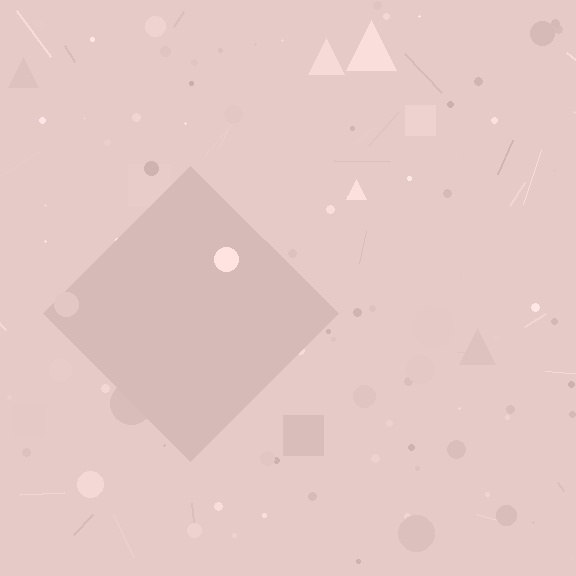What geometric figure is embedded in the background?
A diamond is embedded in the background.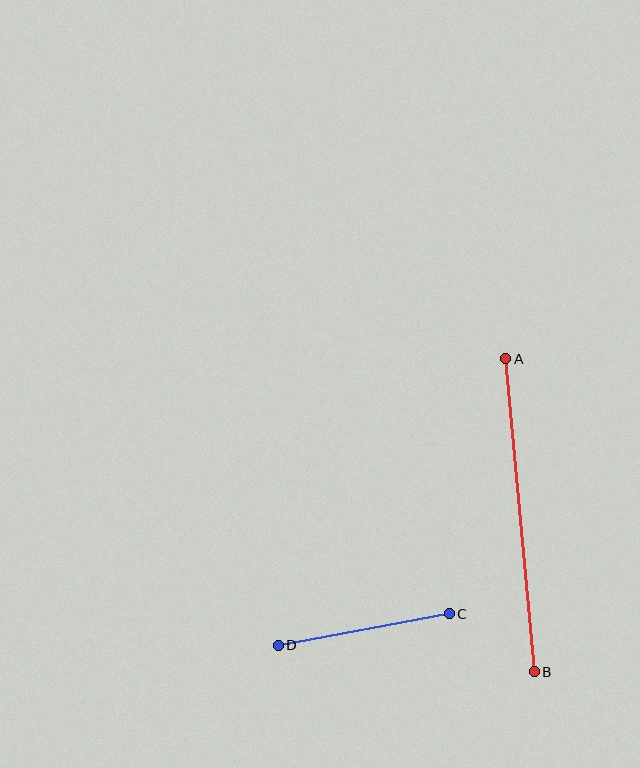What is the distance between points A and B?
The distance is approximately 314 pixels.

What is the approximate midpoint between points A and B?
The midpoint is at approximately (520, 515) pixels.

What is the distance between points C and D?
The distance is approximately 174 pixels.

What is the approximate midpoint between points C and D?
The midpoint is at approximately (364, 629) pixels.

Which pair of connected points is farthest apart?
Points A and B are farthest apart.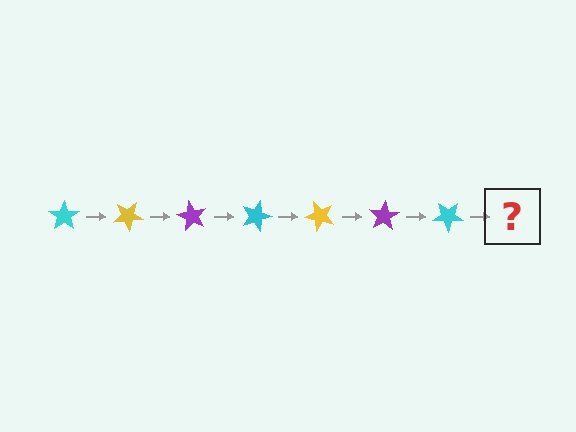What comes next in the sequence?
The next element should be a yellow star, rotated 210 degrees from the start.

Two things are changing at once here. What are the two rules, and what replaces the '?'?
The two rules are that it rotates 30 degrees each step and the color cycles through cyan, yellow, and purple. The '?' should be a yellow star, rotated 210 degrees from the start.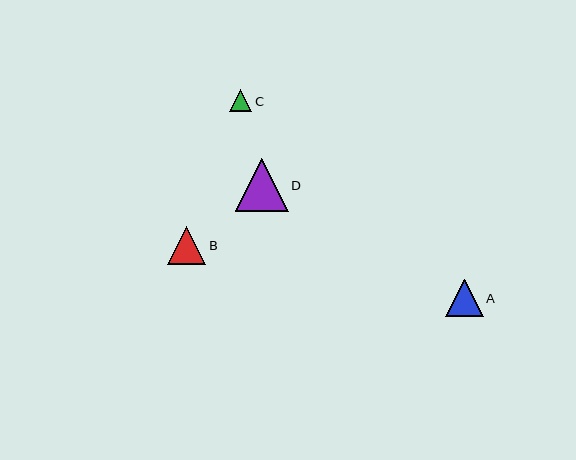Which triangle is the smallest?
Triangle C is the smallest with a size of approximately 22 pixels.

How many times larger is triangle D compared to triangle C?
Triangle D is approximately 2.4 times the size of triangle C.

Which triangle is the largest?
Triangle D is the largest with a size of approximately 53 pixels.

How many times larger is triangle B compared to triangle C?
Triangle B is approximately 1.8 times the size of triangle C.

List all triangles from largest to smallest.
From largest to smallest: D, B, A, C.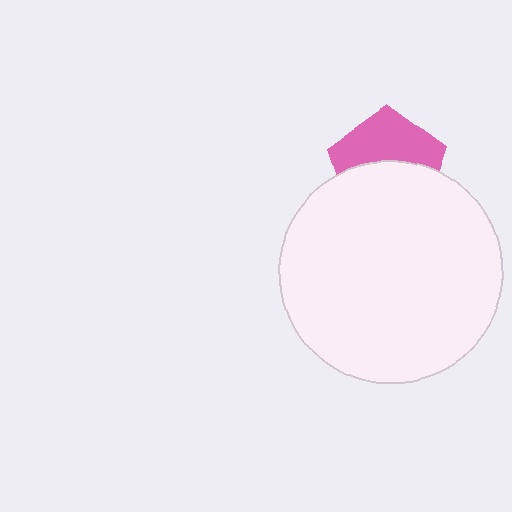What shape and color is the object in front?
The object in front is a white circle.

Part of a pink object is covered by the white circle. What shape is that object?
It is a pentagon.